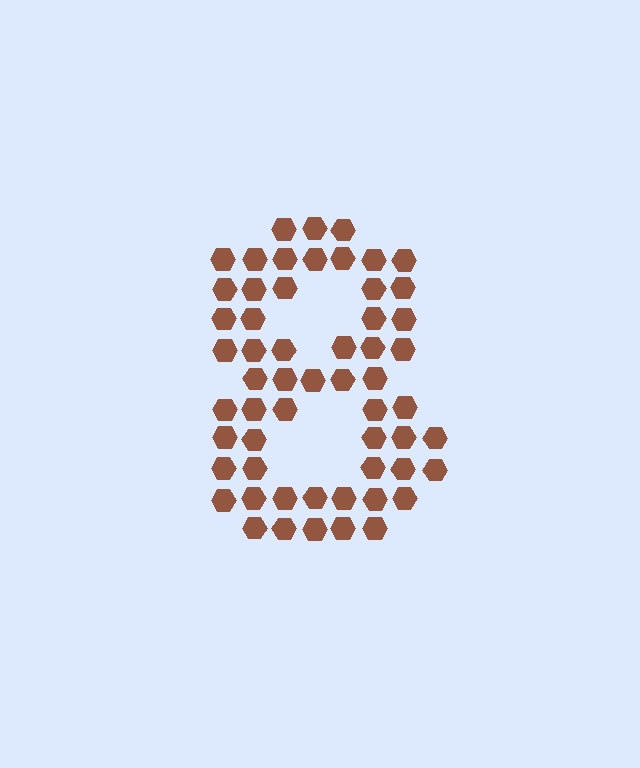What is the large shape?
The large shape is the digit 8.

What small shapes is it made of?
It is made of small hexagons.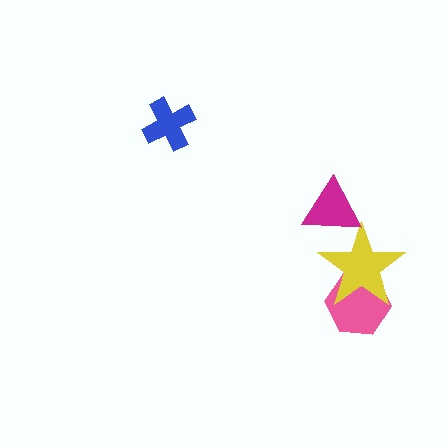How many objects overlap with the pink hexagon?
1 object overlaps with the pink hexagon.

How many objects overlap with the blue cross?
0 objects overlap with the blue cross.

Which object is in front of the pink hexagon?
The yellow star is in front of the pink hexagon.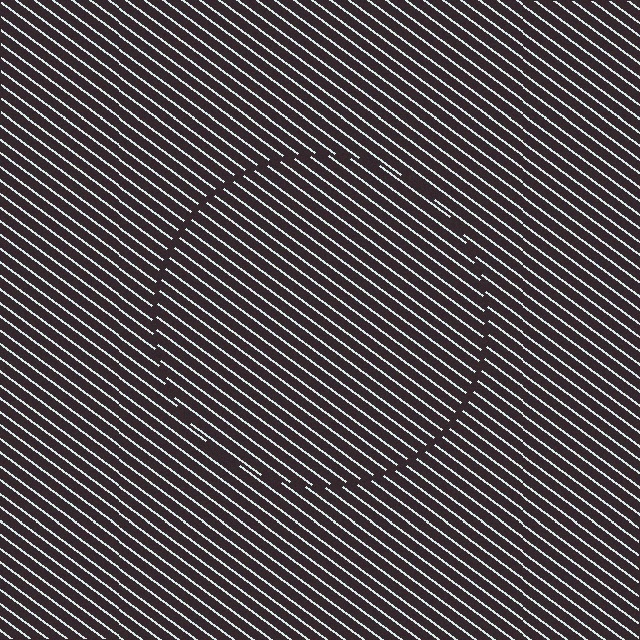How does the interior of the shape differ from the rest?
The interior of the shape contains the same grating, shifted by half a period — the contour is defined by the phase discontinuity where line-ends from the inner and outer gratings abut.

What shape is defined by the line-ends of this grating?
An illusory circle. The interior of the shape contains the same grating, shifted by half a period — the contour is defined by the phase discontinuity where line-ends from the inner and outer gratings abut.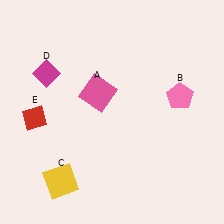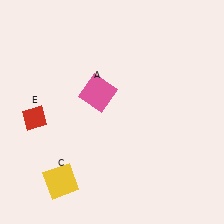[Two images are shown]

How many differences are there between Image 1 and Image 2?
There are 2 differences between the two images.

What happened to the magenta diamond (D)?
The magenta diamond (D) was removed in Image 2. It was in the top-left area of Image 1.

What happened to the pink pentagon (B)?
The pink pentagon (B) was removed in Image 2. It was in the top-right area of Image 1.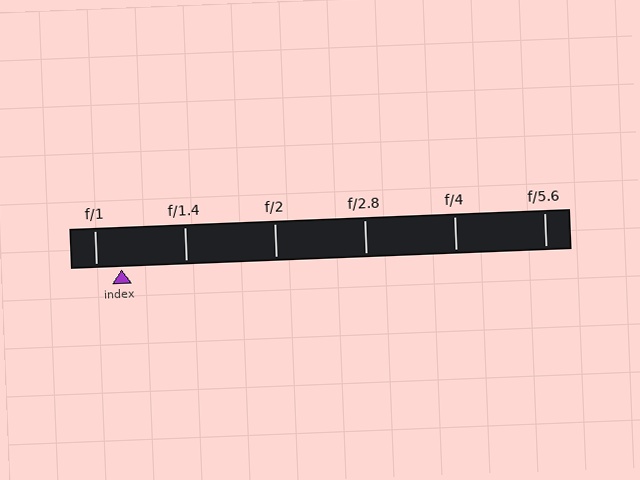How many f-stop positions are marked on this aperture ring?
There are 6 f-stop positions marked.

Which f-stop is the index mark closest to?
The index mark is closest to f/1.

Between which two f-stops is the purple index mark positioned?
The index mark is between f/1 and f/1.4.